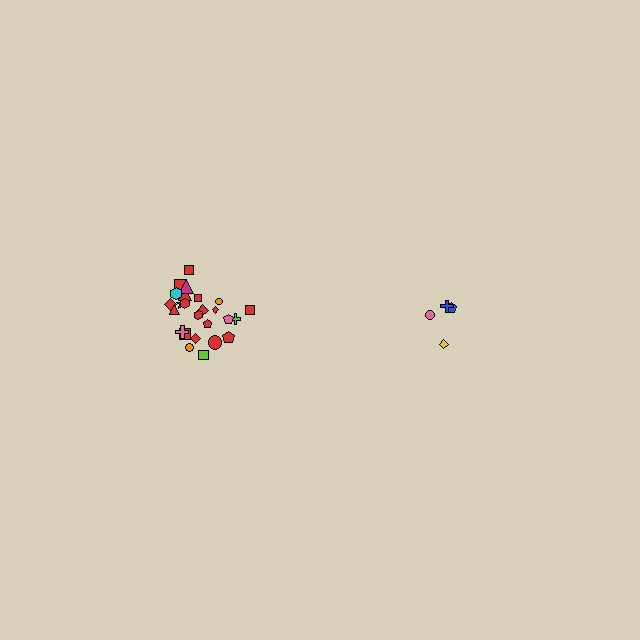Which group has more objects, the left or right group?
The left group.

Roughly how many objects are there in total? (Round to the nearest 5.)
Roughly 30 objects in total.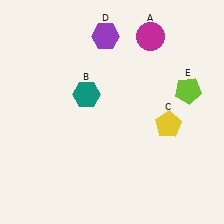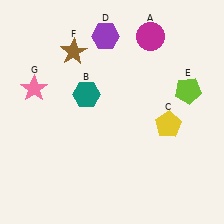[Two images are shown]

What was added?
A brown star (F), a pink star (G) were added in Image 2.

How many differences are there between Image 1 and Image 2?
There are 2 differences between the two images.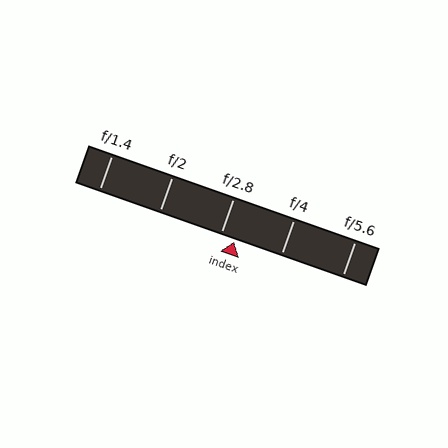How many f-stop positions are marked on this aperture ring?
There are 5 f-stop positions marked.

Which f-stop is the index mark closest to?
The index mark is closest to f/2.8.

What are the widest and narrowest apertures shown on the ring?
The widest aperture shown is f/1.4 and the narrowest is f/5.6.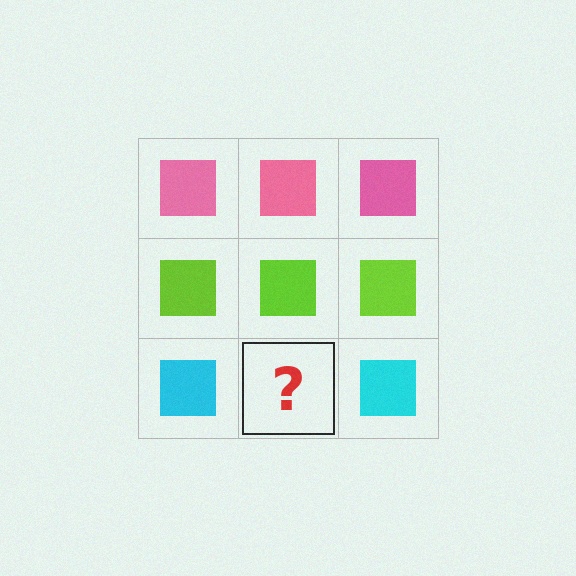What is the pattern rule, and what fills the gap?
The rule is that each row has a consistent color. The gap should be filled with a cyan square.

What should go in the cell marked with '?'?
The missing cell should contain a cyan square.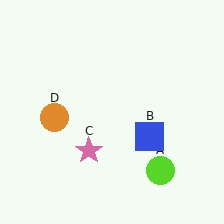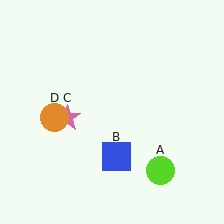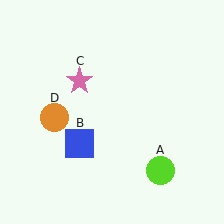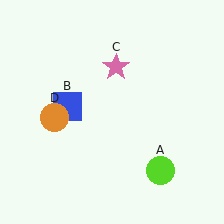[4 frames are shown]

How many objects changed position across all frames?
2 objects changed position: blue square (object B), pink star (object C).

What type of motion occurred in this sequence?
The blue square (object B), pink star (object C) rotated clockwise around the center of the scene.